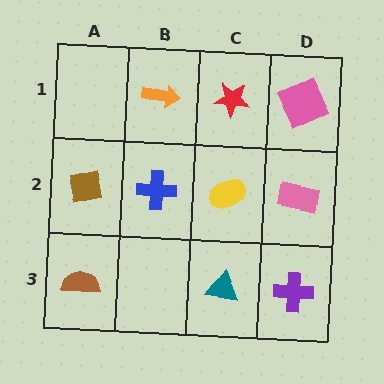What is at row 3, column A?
A brown semicircle.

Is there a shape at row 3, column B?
No, that cell is empty.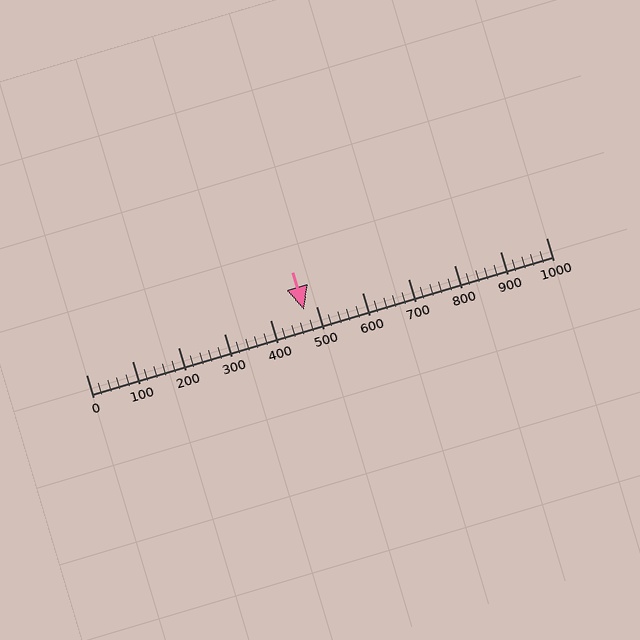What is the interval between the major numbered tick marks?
The major tick marks are spaced 100 units apart.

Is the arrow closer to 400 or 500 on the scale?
The arrow is closer to 500.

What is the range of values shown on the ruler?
The ruler shows values from 0 to 1000.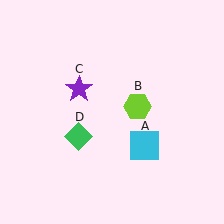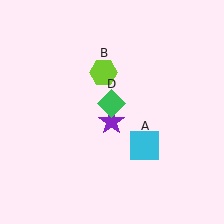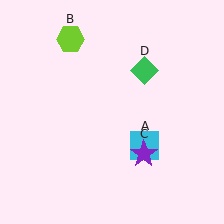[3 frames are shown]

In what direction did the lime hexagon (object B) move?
The lime hexagon (object B) moved up and to the left.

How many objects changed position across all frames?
3 objects changed position: lime hexagon (object B), purple star (object C), green diamond (object D).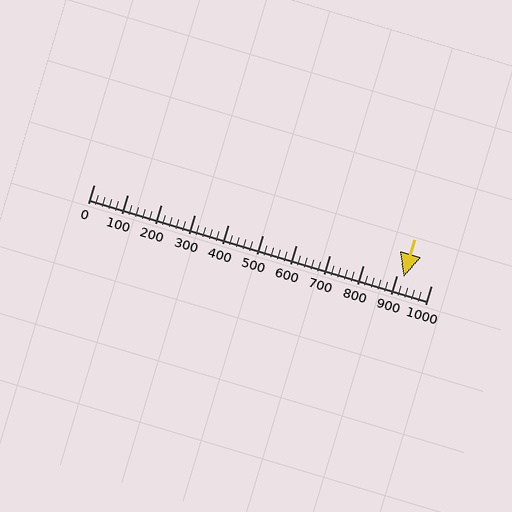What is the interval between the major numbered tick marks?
The major tick marks are spaced 100 units apart.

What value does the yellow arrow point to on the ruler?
The yellow arrow points to approximately 920.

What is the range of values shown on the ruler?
The ruler shows values from 0 to 1000.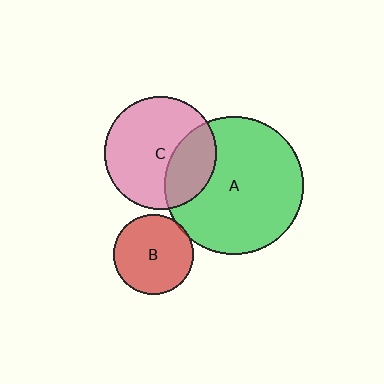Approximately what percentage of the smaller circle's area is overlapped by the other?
Approximately 5%.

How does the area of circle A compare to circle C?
Approximately 1.5 times.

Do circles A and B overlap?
Yes.